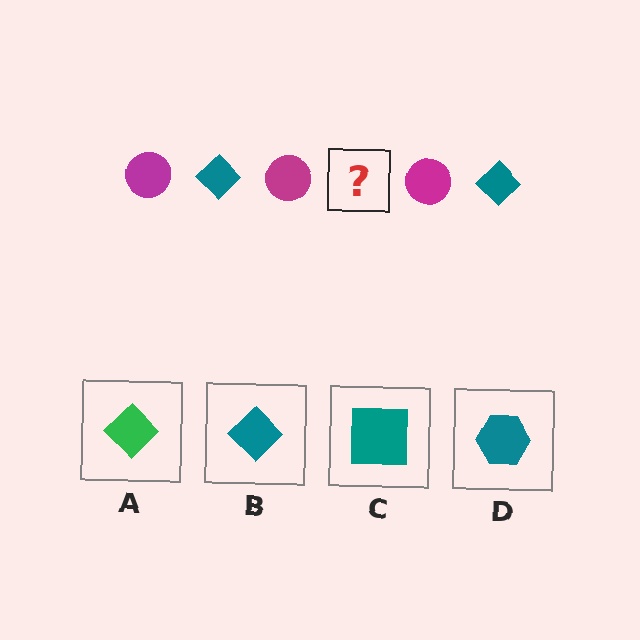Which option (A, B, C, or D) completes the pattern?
B.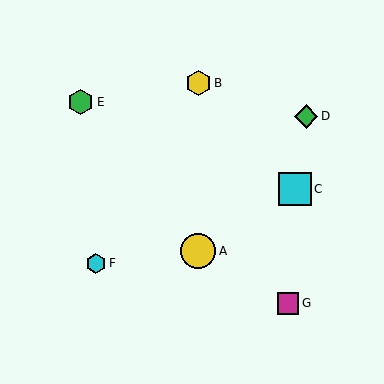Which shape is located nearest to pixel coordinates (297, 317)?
The magenta square (labeled G) at (288, 303) is nearest to that location.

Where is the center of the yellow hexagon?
The center of the yellow hexagon is at (199, 83).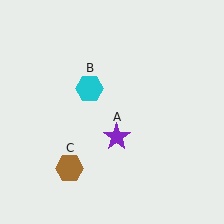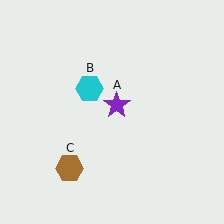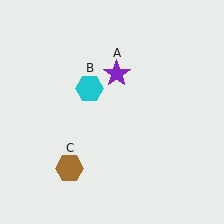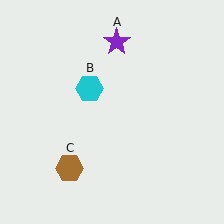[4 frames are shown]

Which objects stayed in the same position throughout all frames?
Cyan hexagon (object B) and brown hexagon (object C) remained stationary.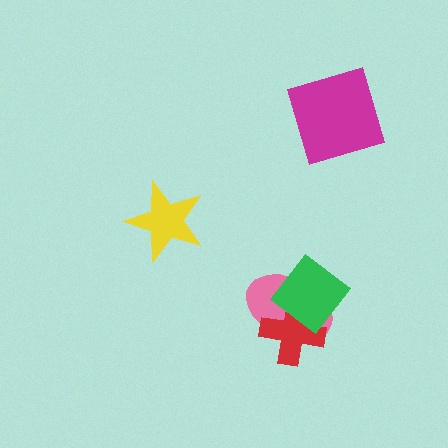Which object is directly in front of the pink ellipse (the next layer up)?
The red cross is directly in front of the pink ellipse.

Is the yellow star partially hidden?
No, no other shape covers it.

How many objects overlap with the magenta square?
0 objects overlap with the magenta square.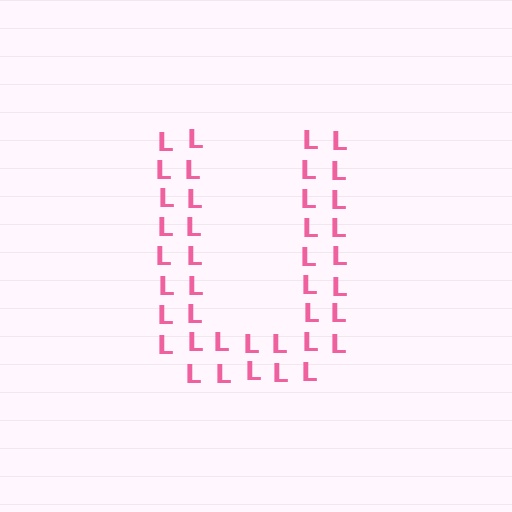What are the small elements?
The small elements are letter L's.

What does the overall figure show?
The overall figure shows the letter U.